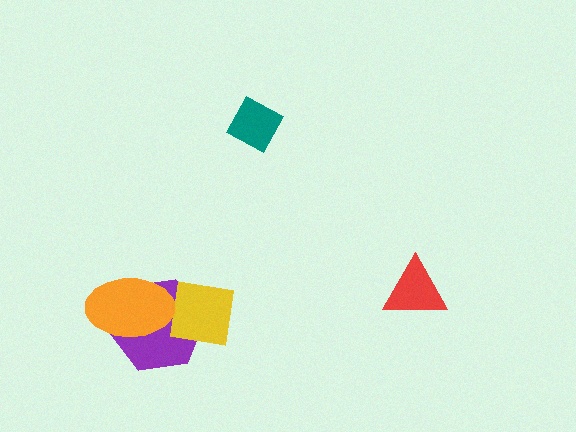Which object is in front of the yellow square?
The orange ellipse is in front of the yellow square.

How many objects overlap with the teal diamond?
0 objects overlap with the teal diamond.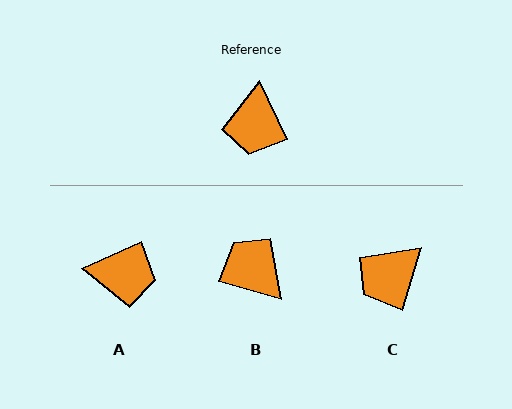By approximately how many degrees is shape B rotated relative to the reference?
Approximately 132 degrees clockwise.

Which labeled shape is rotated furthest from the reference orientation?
B, about 132 degrees away.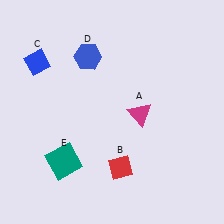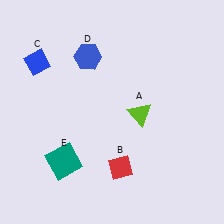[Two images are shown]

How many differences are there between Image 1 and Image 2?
There is 1 difference between the two images.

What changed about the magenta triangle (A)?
In Image 1, A is magenta. In Image 2, it changed to lime.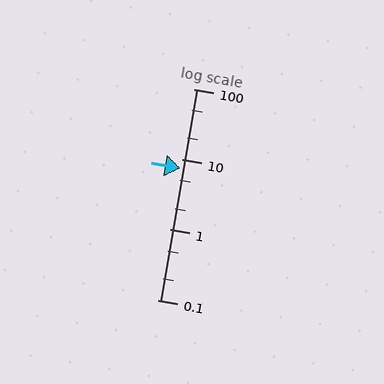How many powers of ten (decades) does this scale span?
The scale spans 3 decades, from 0.1 to 100.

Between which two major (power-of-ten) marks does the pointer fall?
The pointer is between 1 and 10.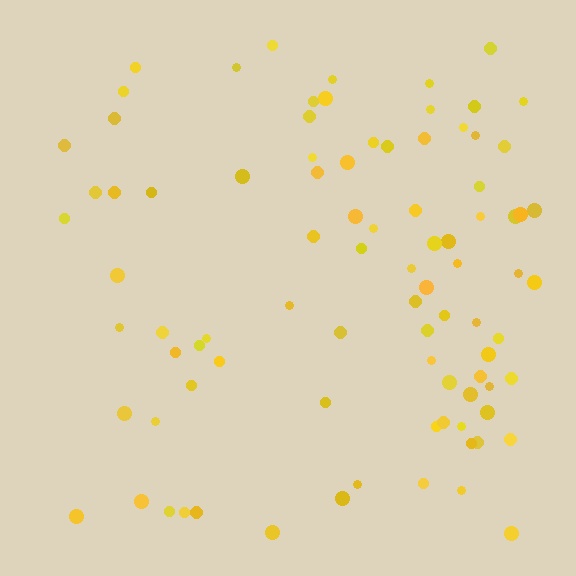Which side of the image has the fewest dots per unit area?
The left.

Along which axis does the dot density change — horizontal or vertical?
Horizontal.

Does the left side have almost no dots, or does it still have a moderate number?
Still a moderate number, just noticeably fewer than the right.